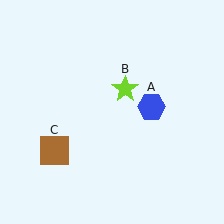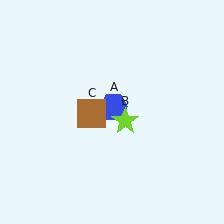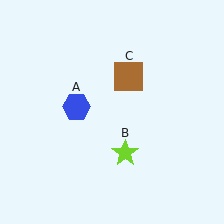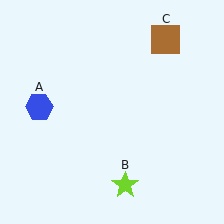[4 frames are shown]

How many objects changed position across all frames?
3 objects changed position: blue hexagon (object A), lime star (object B), brown square (object C).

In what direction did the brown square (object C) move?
The brown square (object C) moved up and to the right.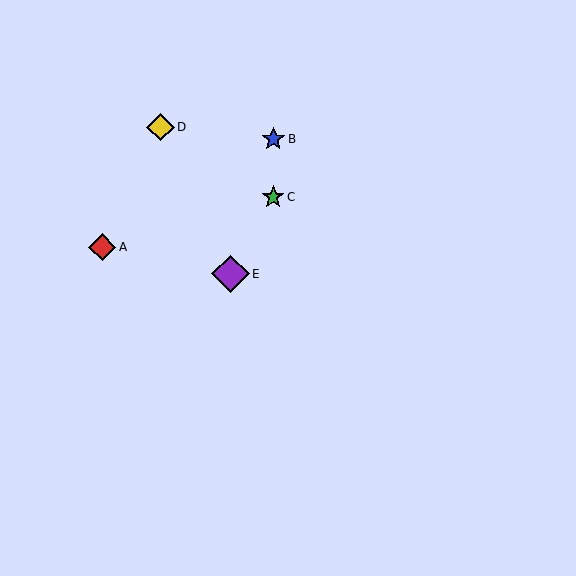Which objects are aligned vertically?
Objects B, C are aligned vertically.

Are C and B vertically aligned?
Yes, both are at x≈273.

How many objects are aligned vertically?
2 objects (B, C) are aligned vertically.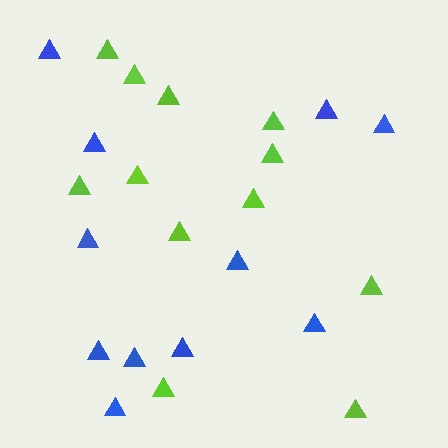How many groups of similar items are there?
There are 2 groups: one group of lime triangles (12) and one group of blue triangles (11).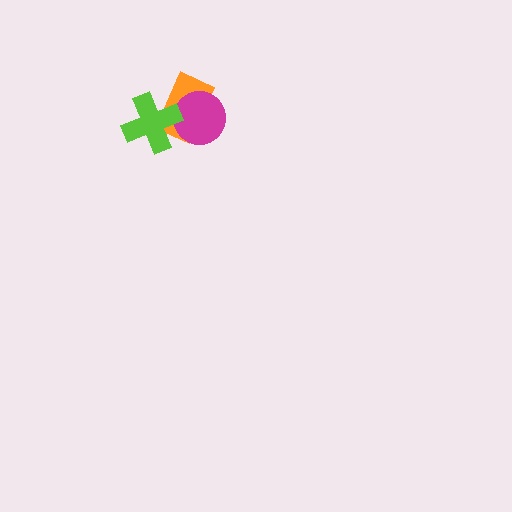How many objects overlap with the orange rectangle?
2 objects overlap with the orange rectangle.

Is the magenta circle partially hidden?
Yes, it is partially covered by another shape.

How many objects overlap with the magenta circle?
2 objects overlap with the magenta circle.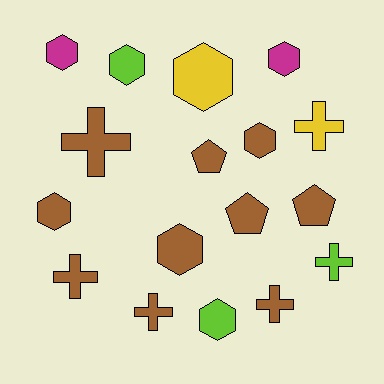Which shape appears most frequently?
Hexagon, with 8 objects.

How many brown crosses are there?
There are 4 brown crosses.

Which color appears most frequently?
Brown, with 10 objects.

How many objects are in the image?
There are 17 objects.